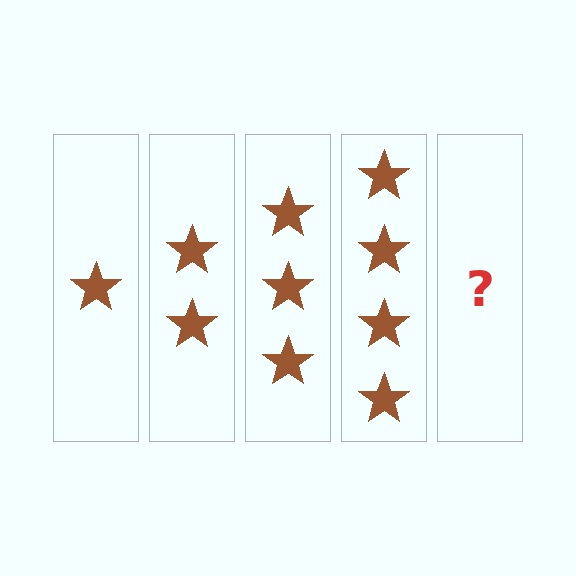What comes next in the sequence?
The next element should be 5 stars.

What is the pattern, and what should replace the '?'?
The pattern is that each step adds one more star. The '?' should be 5 stars.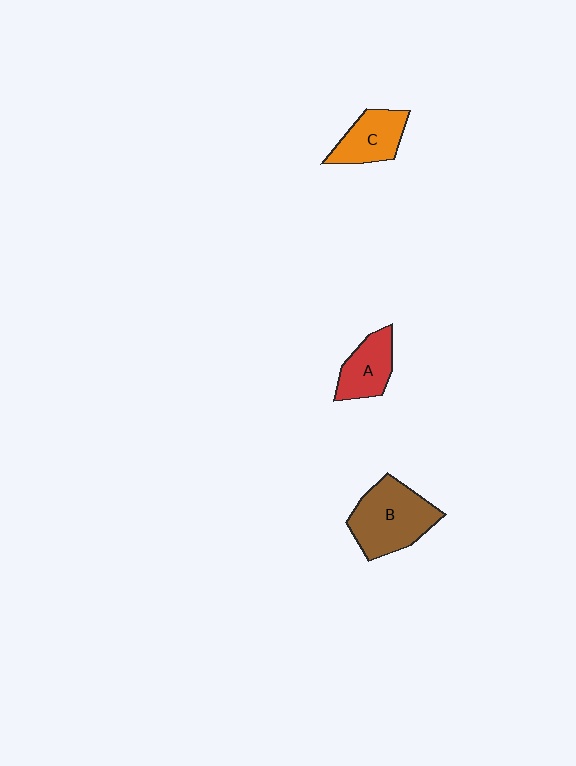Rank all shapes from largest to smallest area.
From largest to smallest: B (brown), C (orange), A (red).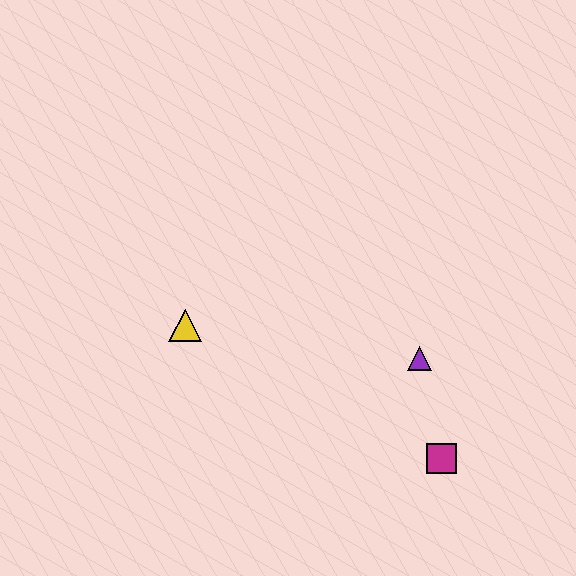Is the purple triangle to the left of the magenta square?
Yes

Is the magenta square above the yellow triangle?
No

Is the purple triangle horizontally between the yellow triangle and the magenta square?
Yes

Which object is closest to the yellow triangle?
The purple triangle is closest to the yellow triangle.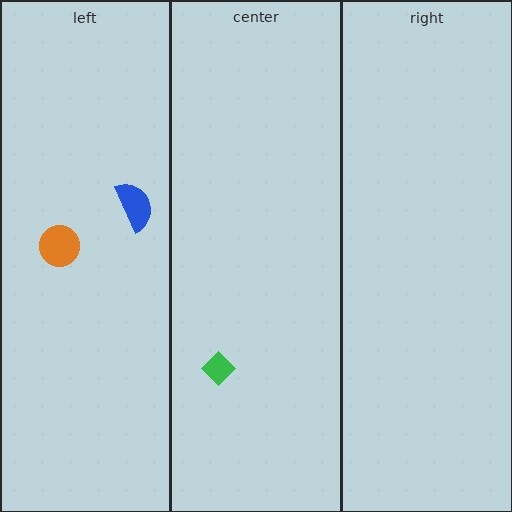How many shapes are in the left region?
2.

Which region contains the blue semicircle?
The left region.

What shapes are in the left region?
The blue semicircle, the orange circle.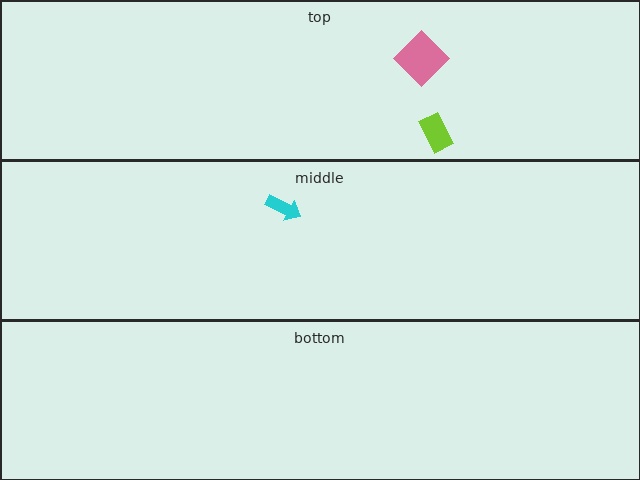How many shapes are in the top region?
2.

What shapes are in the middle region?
The cyan arrow.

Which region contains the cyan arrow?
The middle region.